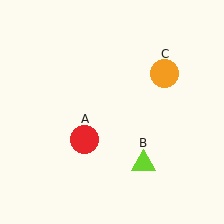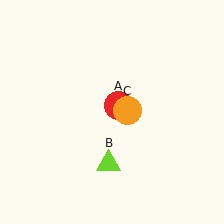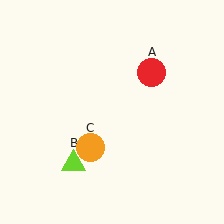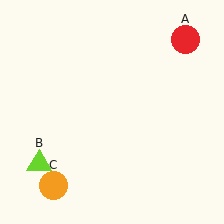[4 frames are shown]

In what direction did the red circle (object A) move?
The red circle (object A) moved up and to the right.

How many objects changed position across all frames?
3 objects changed position: red circle (object A), lime triangle (object B), orange circle (object C).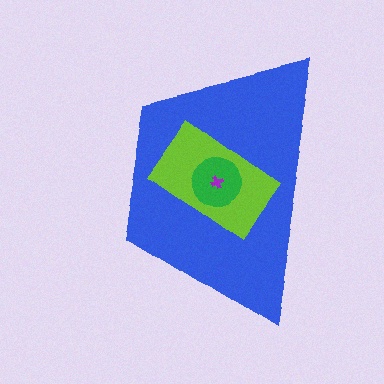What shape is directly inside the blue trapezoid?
The lime rectangle.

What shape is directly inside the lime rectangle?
The green circle.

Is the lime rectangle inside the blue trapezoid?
Yes.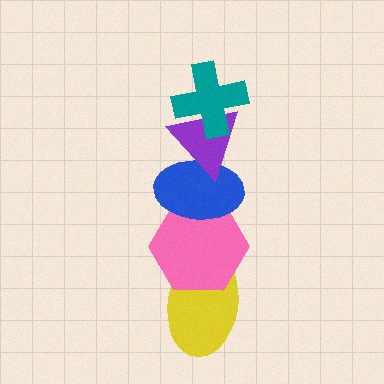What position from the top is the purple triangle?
The purple triangle is 2nd from the top.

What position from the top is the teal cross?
The teal cross is 1st from the top.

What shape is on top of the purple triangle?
The teal cross is on top of the purple triangle.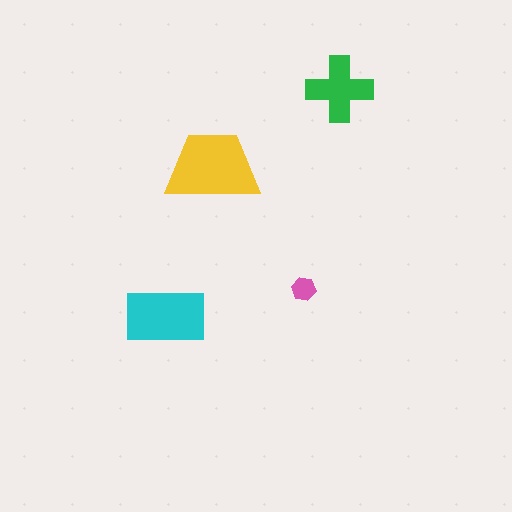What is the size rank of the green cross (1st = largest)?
3rd.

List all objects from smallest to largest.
The pink hexagon, the green cross, the cyan rectangle, the yellow trapezoid.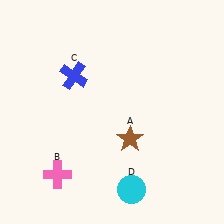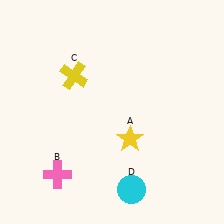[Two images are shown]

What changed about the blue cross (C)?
In Image 1, C is blue. In Image 2, it changed to yellow.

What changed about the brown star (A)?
In Image 1, A is brown. In Image 2, it changed to yellow.